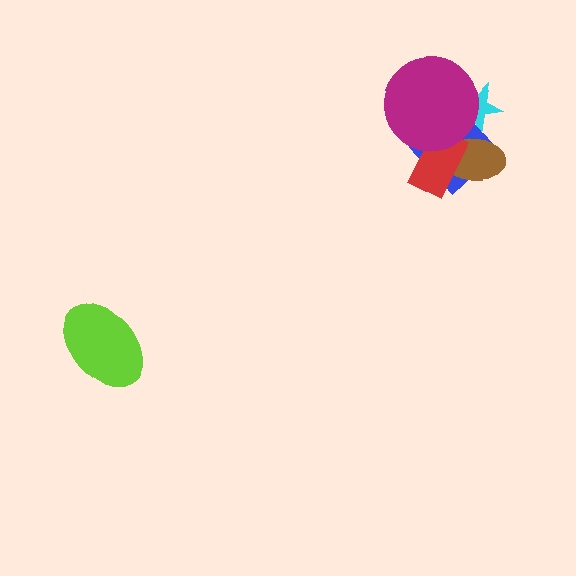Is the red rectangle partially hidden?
Yes, it is partially covered by another shape.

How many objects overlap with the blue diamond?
4 objects overlap with the blue diamond.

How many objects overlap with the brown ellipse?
4 objects overlap with the brown ellipse.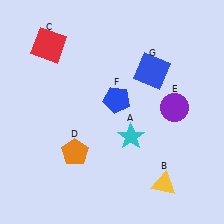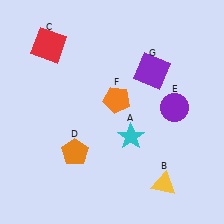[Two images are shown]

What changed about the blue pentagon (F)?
In Image 1, F is blue. In Image 2, it changed to orange.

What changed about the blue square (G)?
In Image 1, G is blue. In Image 2, it changed to purple.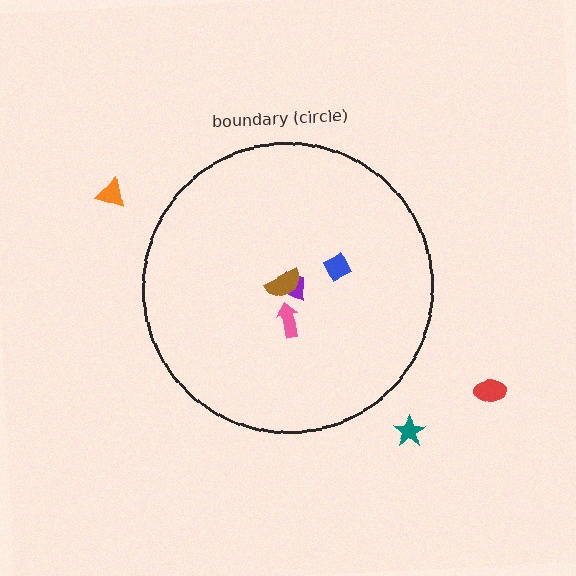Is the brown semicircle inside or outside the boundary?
Inside.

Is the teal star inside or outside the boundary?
Outside.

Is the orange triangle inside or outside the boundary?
Outside.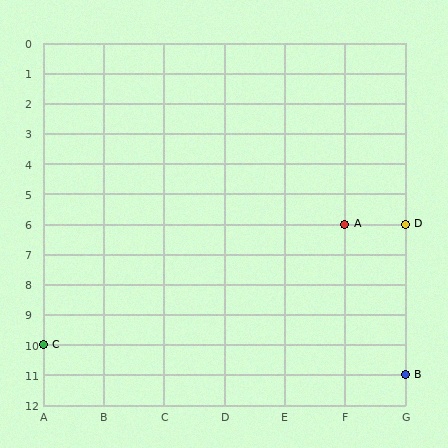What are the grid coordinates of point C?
Point C is at grid coordinates (A, 10).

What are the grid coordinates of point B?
Point B is at grid coordinates (G, 11).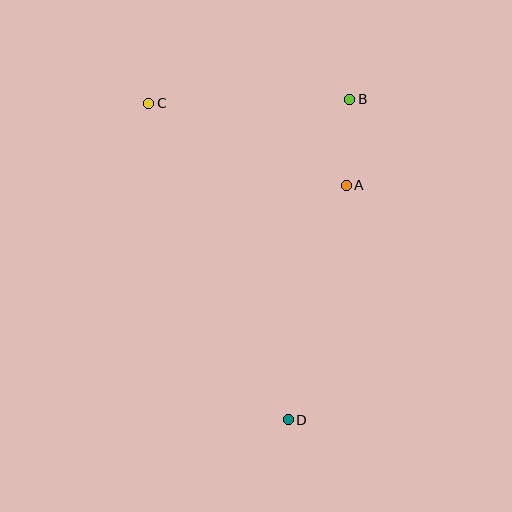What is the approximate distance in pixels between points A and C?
The distance between A and C is approximately 214 pixels.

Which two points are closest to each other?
Points A and B are closest to each other.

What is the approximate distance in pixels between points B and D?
The distance between B and D is approximately 327 pixels.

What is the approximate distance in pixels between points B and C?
The distance between B and C is approximately 201 pixels.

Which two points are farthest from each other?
Points C and D are farthest from each other.